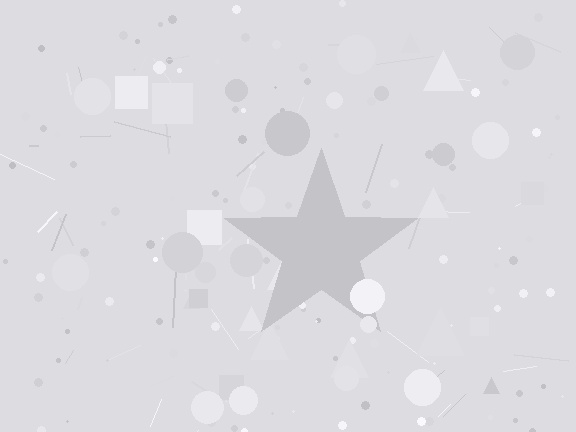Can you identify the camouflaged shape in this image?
The camouflaged shape is a star.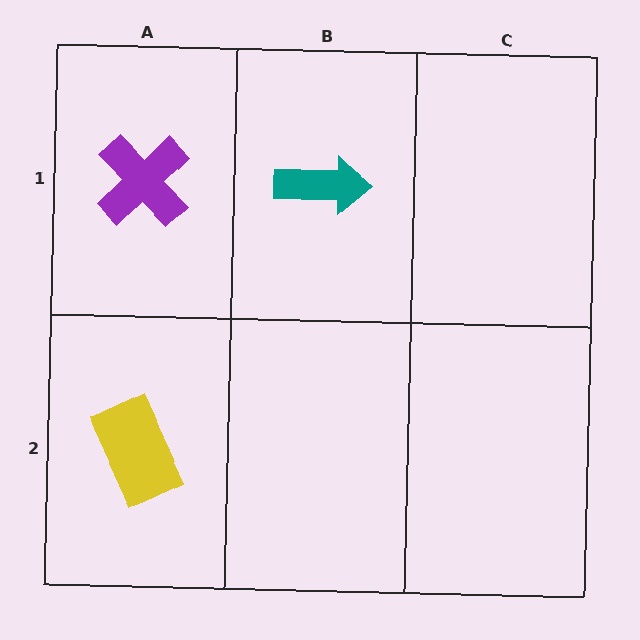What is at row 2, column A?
A yellow rectangle.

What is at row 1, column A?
A purple cross.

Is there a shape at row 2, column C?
No, that cell is empty.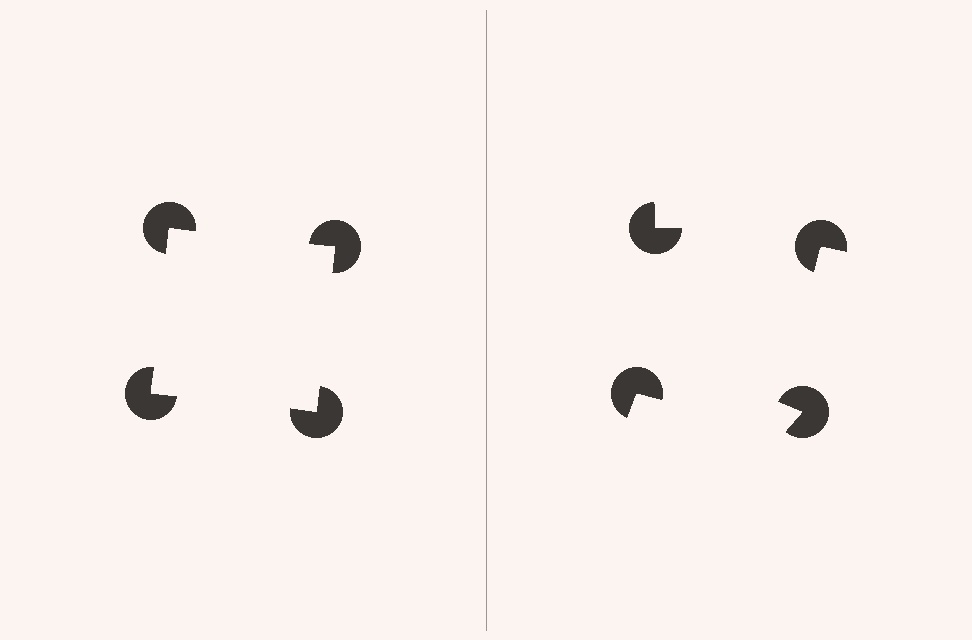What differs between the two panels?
The pac-man discs are positioned identically on both sides; only the wedge orientations differ. On the left they align to a square; on the right they are misaligned.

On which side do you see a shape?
An illusory square appears on the left side. On the right side the wedge cuts are rotated, so no coherent shape forms.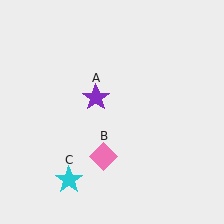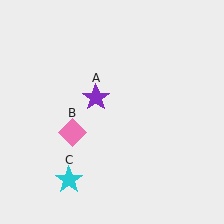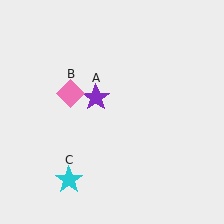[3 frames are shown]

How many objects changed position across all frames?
1 object changed position: pink diamond (object B).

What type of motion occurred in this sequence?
The pink diamond (object B) rotated clockwise around the center of the scene.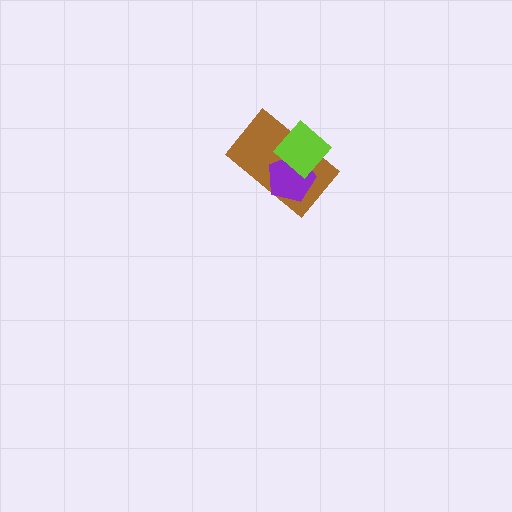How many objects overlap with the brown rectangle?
2 objects overlap with the brown rectangle.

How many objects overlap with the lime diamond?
2 objects overlap with the lime diamond.